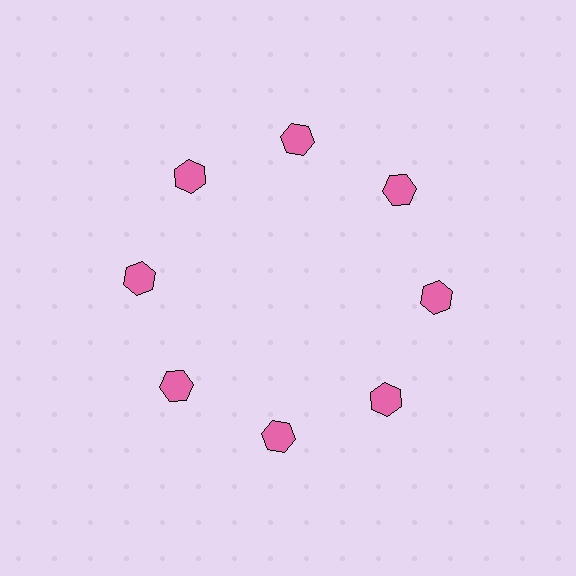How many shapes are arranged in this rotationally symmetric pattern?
There are 8 shapes, arranged in 8 groups of 1.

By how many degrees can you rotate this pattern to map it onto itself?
The pattern maps onto itself every 45 degrees of rotation.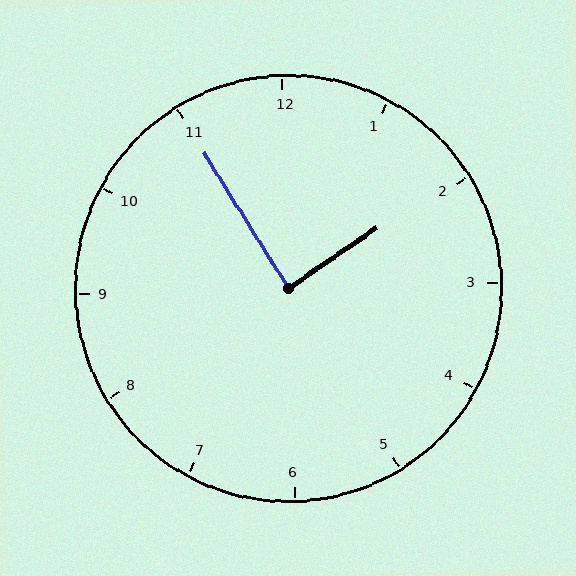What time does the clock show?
1:55.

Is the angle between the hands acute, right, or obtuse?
It is right.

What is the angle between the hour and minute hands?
Approximately 88 degrees.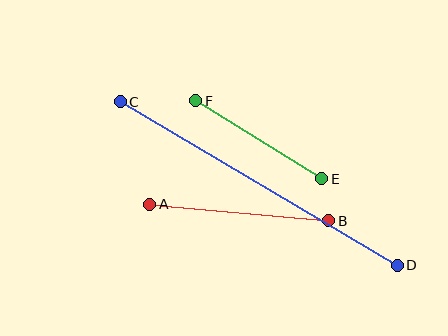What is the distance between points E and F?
The distance is approximately 148 pixels.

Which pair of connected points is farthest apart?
Points C and D are farthest apart.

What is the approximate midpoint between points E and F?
The midpoint is at approximately (259, 140) pixels.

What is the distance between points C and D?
The distance is approximately 321 pixels.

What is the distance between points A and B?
The distance is approximately 180 pixels.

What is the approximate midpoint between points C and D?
The midpoint is at approximately (259, 184) pixels.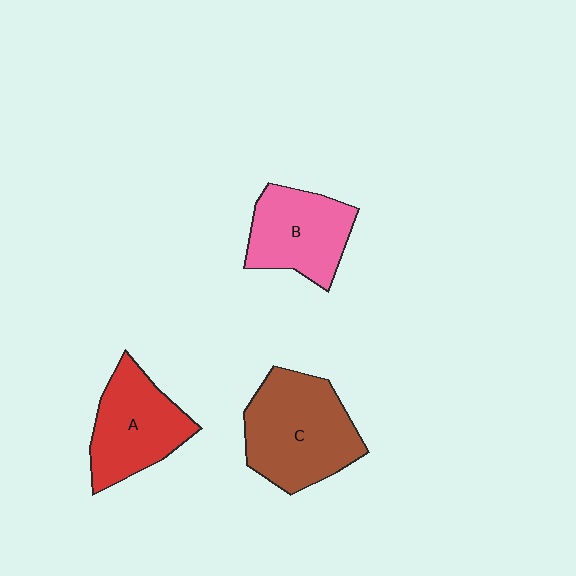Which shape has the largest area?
Shape C (brown).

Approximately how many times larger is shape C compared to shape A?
Approximately 1.3 times.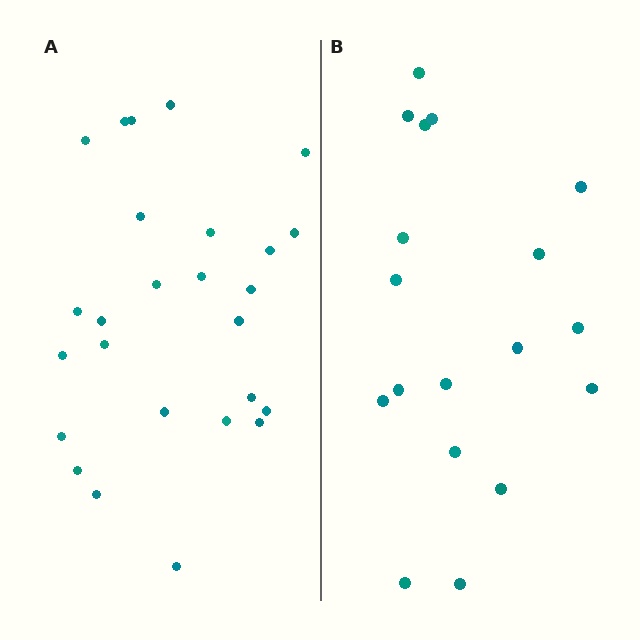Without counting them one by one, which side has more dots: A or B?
Region A (the left region) has more dots.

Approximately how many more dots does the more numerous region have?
Region A has roughly 8 or so more dots than region B.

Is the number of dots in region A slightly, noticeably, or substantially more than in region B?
Region A has noticeably more, but not dramatically so. The ratio is roughly 1.4 to 1.